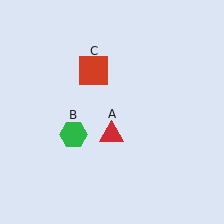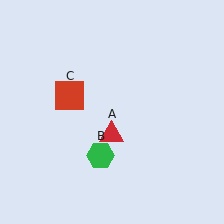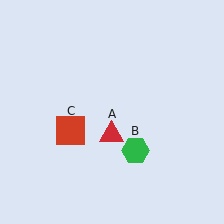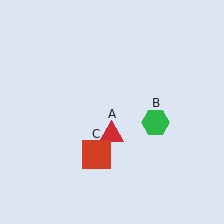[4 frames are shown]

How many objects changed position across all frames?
2 objects changed position: green hexagon (object B), red square (object C).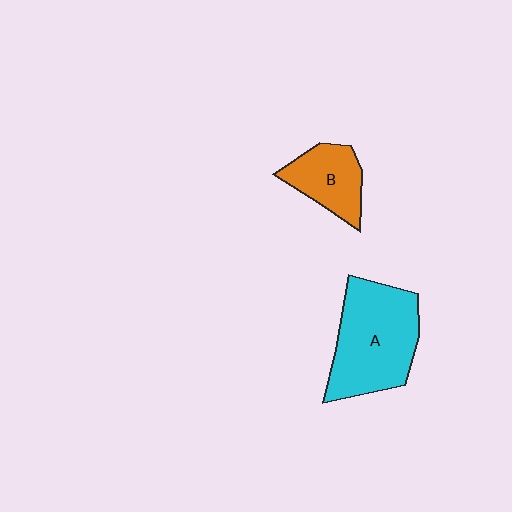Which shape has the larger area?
Shape A (cyan).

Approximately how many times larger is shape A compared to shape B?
Approximately 1.9 times.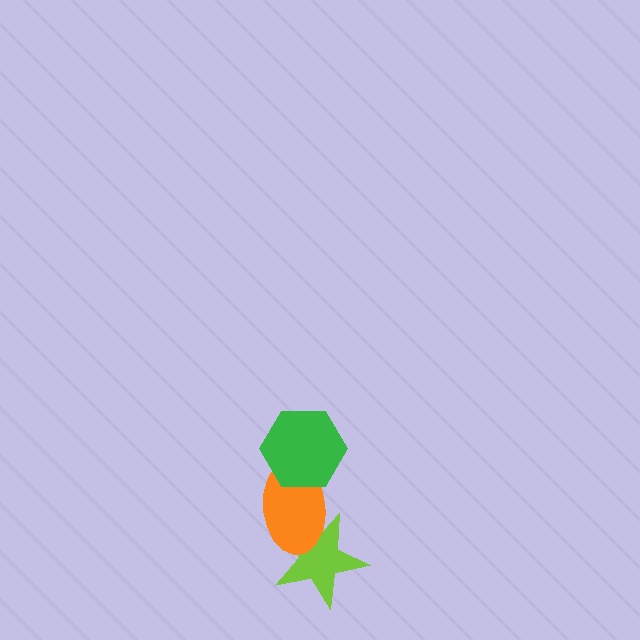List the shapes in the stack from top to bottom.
From top to bottom: the green hexagon, the orange ellipse, the lime star.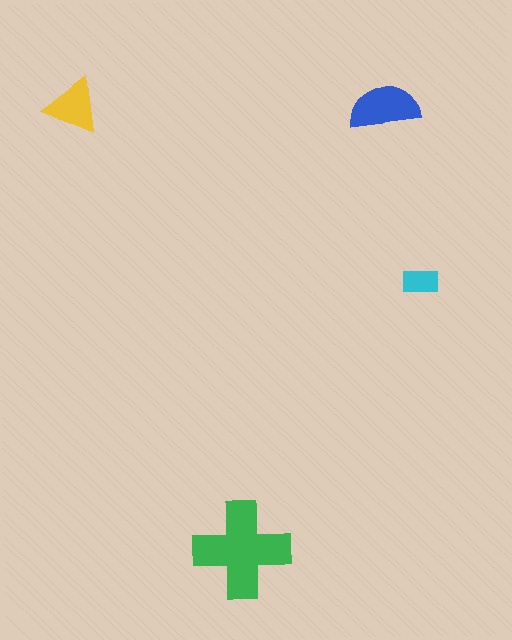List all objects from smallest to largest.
The cyan rectangle, the yellow triangle, the blue semicircle, the green cross.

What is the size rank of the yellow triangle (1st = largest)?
3rd.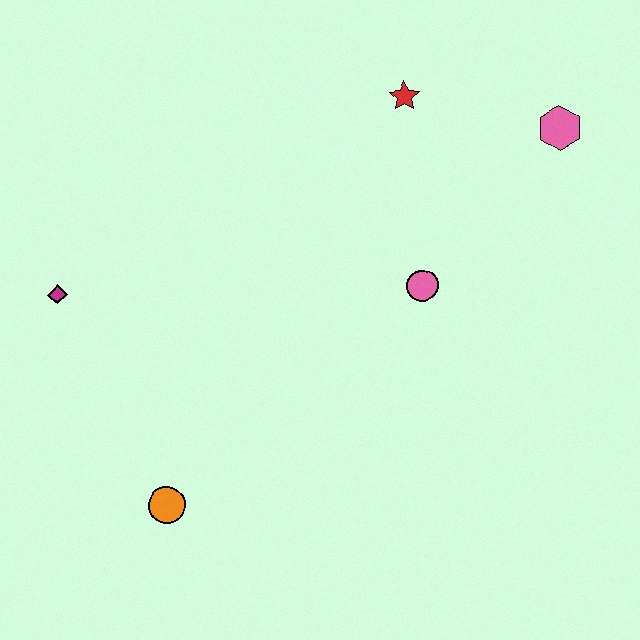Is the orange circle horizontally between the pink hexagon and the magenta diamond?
Yes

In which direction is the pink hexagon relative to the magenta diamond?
The pink hexagon is to the right of the magenta diamond.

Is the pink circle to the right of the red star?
Yes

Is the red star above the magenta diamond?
Yes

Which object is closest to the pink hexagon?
The red star is closest to the pink hexagon.